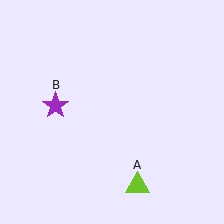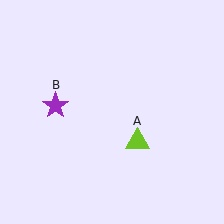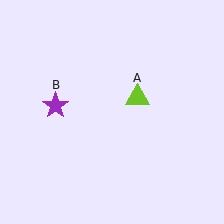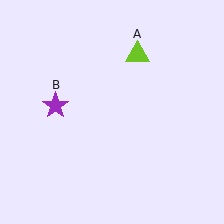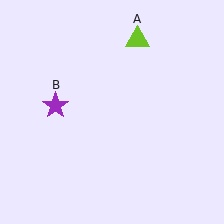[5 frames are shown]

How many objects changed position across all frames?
1 object changed position: lime triangle (object A).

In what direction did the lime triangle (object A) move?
The lime triangle (object A) moved up.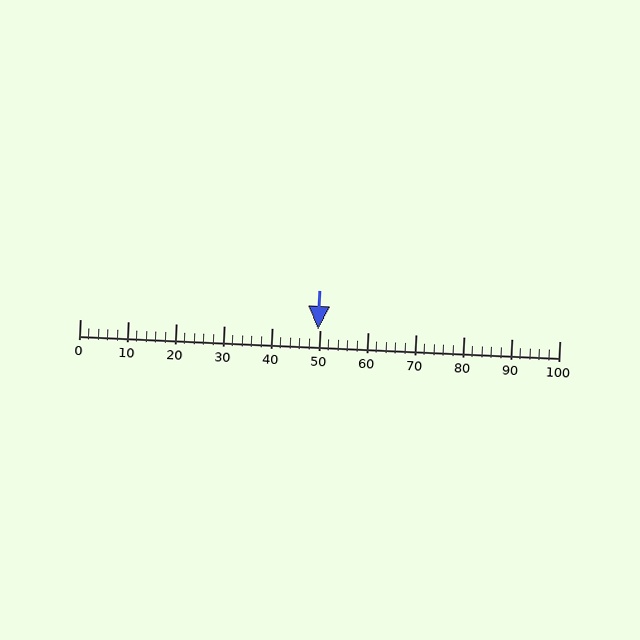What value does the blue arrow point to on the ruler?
The blue arrow points to approximately 50.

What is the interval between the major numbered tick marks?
The major tick marks are spaced 10 units apart.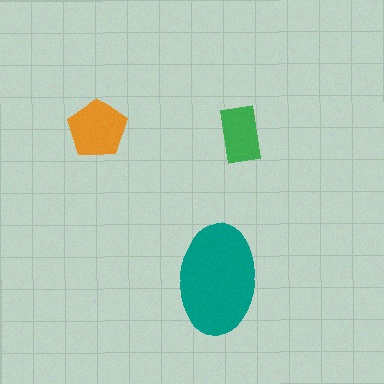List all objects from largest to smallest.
The teal ellipse, the orange pentagon, the green rectangle.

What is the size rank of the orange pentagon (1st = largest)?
2nd.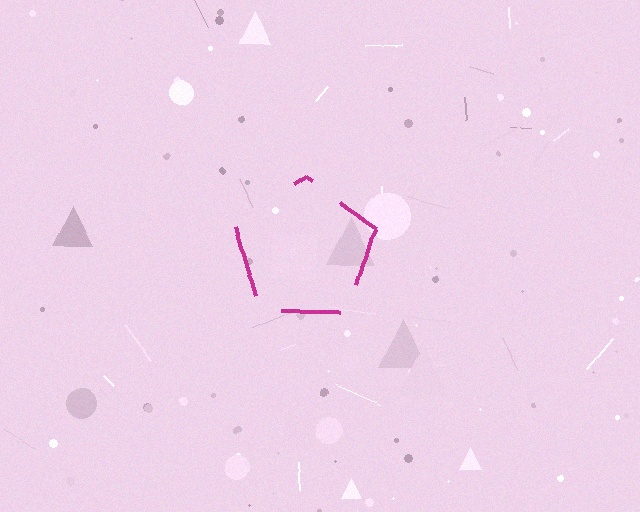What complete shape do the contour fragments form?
The contour fragments form a pentagon.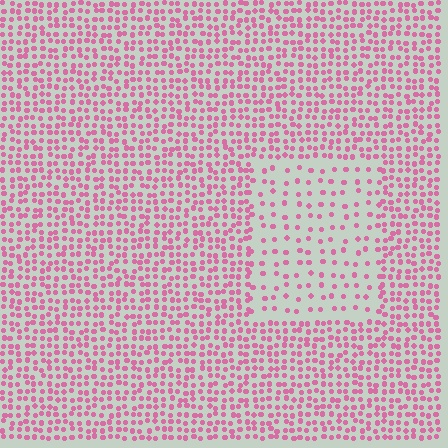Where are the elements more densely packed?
The elements are more densely packed outside the rectangle boundary.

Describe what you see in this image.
The image contains small pink elements arranged at two different densities. A rectangle-shaped region is visible where the elements are less densely packed than the surrounding area.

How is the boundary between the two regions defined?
The boundary is defined by a change in element density (approximately 2.4x ratio). All elements are the same color, size, and shape.